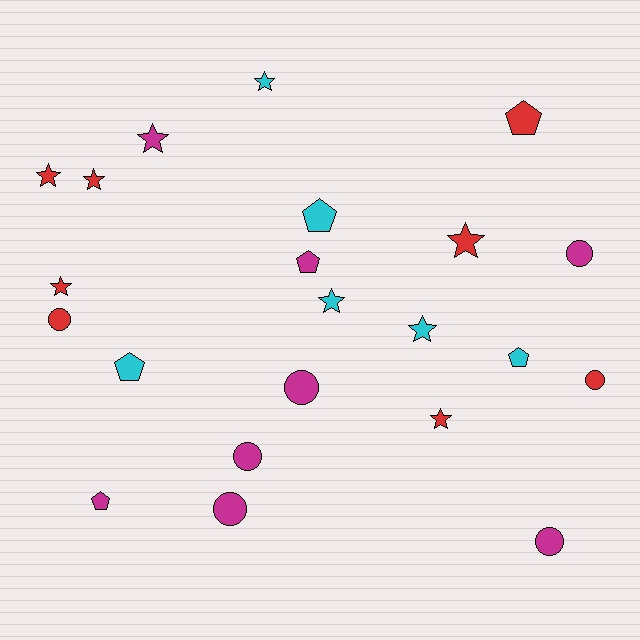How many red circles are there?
There are 2 red circles.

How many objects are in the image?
There are 22 objects.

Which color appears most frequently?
Red, with 8 objects.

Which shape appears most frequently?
Star, with 9 objects.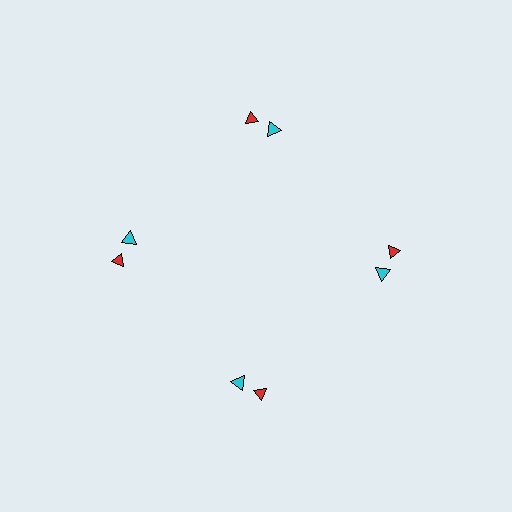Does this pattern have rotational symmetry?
Yes, this pattern has 4-fold rotational symmetry. It looks the same after rotating 90 degrees around the center.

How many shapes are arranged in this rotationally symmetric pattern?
There are 8 shapes, arranged in 4 groups of 2.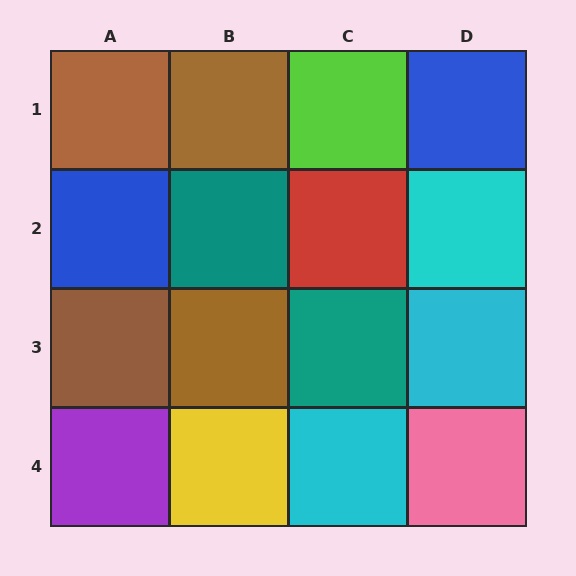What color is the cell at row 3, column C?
Teal.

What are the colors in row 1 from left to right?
Brown, brown, lime, blue.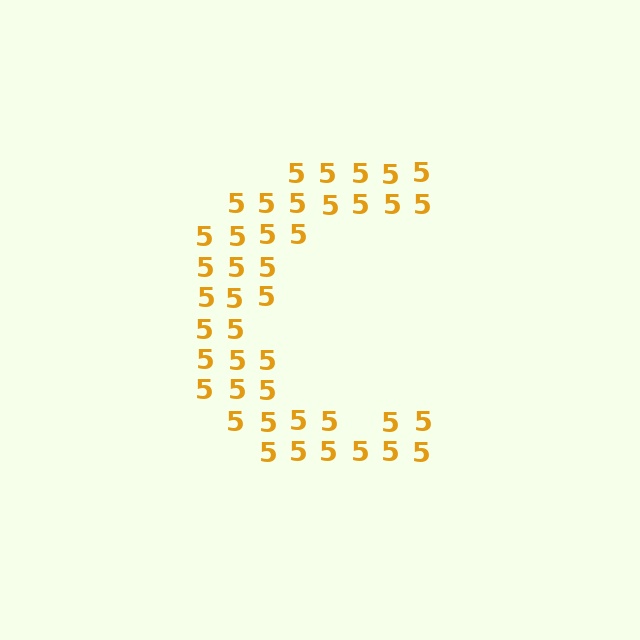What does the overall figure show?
The overall figure shows the letter C.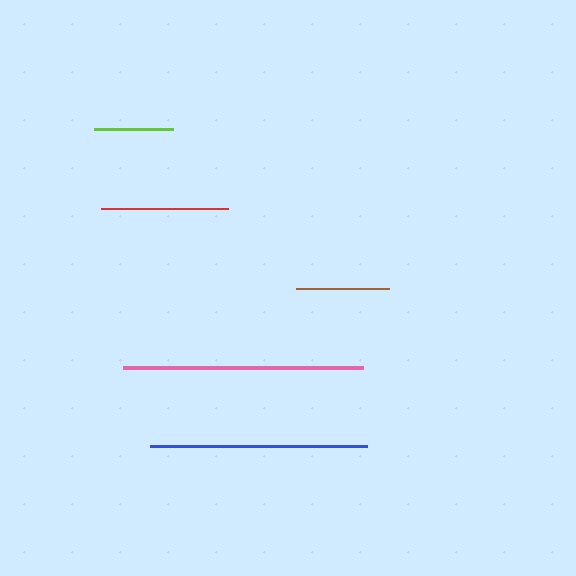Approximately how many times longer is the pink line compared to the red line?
The pink line is approximately 1.9 times the length of the red line.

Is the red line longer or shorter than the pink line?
The pink line is longer than the red line.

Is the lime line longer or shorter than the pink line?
The pink line is longer than the lime line.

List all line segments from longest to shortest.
From longest to shortest: pink, blue, red, brown, lime.